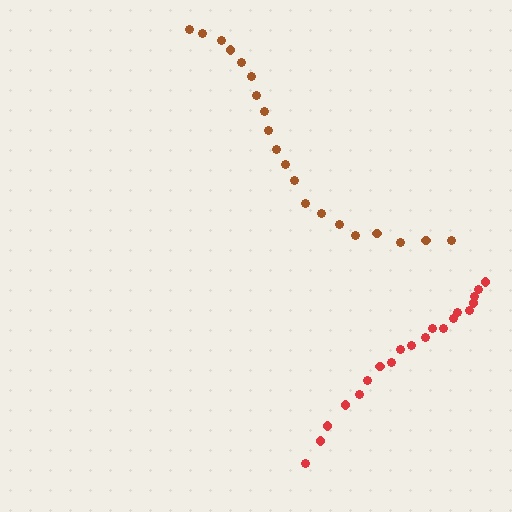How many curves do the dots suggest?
There are 2 distinct paths.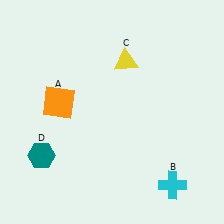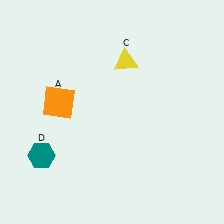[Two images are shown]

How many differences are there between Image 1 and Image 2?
There is 1 difference between the two images.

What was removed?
The cyan cross (B) was removed in Image 2.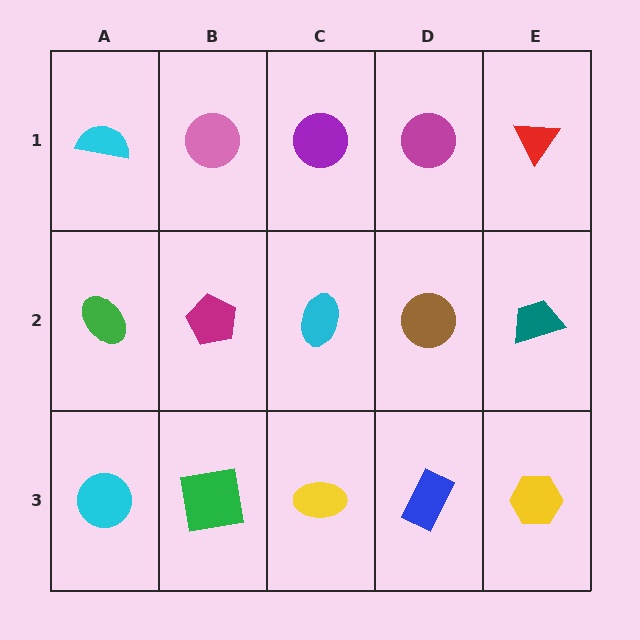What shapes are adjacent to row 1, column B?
A magenta pentagon (row 2, column B), a cyan semicircle (row 1, column A), a purple circle (row 1, column C).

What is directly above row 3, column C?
A cyan ellipse.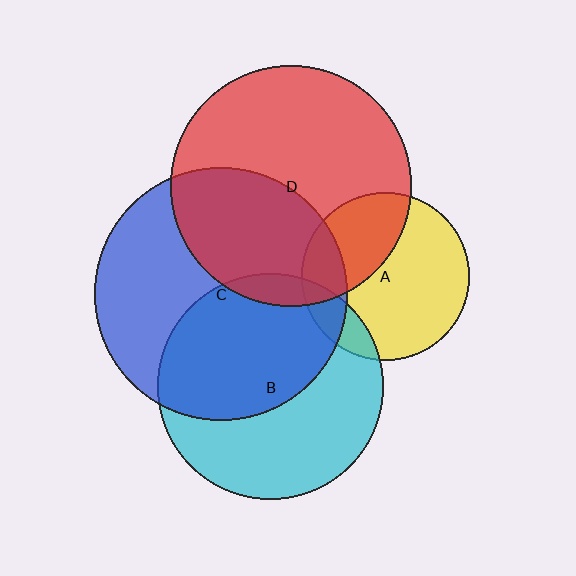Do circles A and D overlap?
Yes.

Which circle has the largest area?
Circle C (blue).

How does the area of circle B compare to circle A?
Approximately 1.8 times.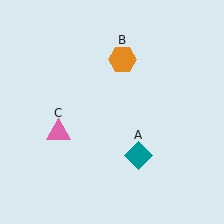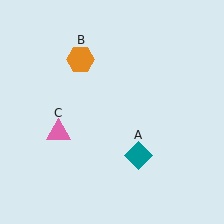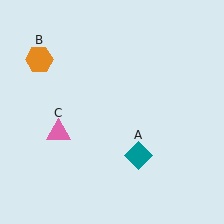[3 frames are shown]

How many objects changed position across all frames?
1 object changed position: orange hexagon (object B).